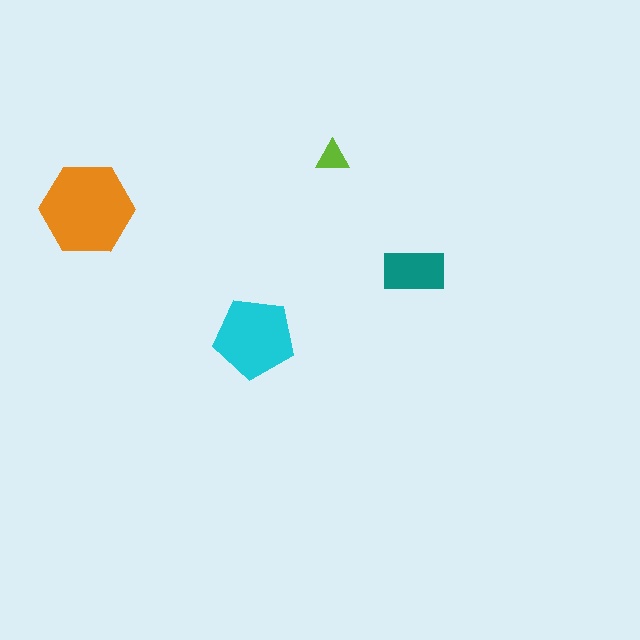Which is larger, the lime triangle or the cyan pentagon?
The cyan pentagon.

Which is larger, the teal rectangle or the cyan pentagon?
The cyan pentagon.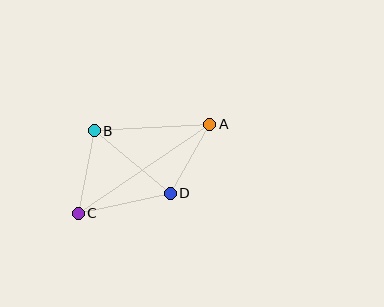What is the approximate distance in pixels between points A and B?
The distance between A and B is approximately 116 pixels.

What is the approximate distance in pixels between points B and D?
The distance between B and D is approximately 99 pixels.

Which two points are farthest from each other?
Points A and C are farthest from each other.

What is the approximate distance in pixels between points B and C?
The distance between B and C is approximately 84 pixels.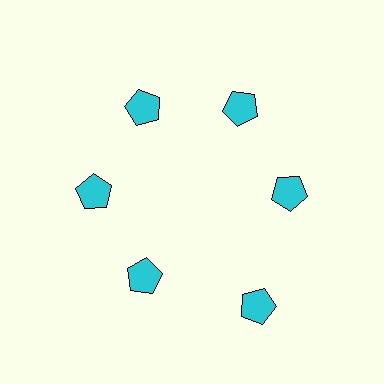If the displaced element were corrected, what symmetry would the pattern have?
It would have 6-fold rotational symmetry — the pattern would map onto itself every 60 degrees.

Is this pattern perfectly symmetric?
No. The 6 cyan pentagons are arranged in a ring, but one element near the 5 o'clock position is pushed outward from the center, breaking the 6-fold rotational symmetry.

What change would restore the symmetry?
The symmetry would be restored by moving it inward, back onto the ring so that all 6 pentagons sit at equal angles and equal distance from the center.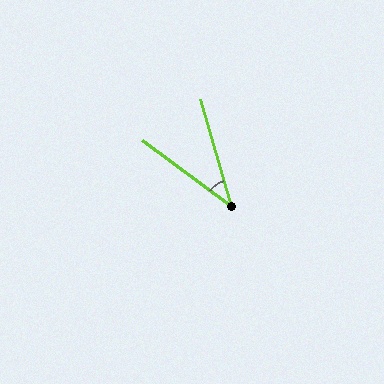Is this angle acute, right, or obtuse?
It is acute.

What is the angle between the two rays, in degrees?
Approximately 38 degrees.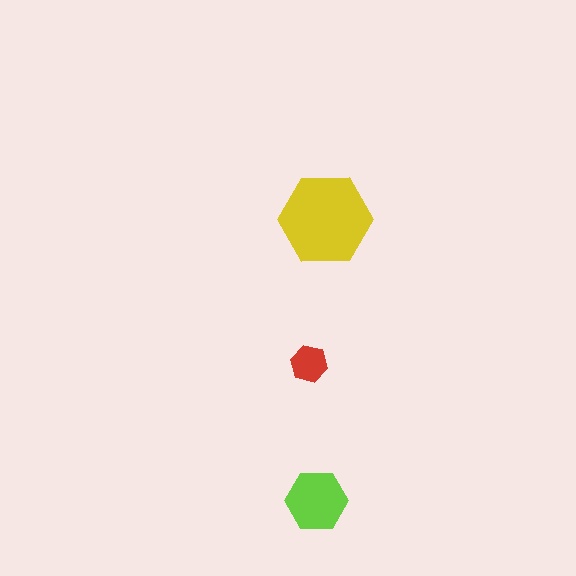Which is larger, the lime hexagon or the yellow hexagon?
The yellow one.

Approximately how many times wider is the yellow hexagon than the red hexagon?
About 2.5 times wider.